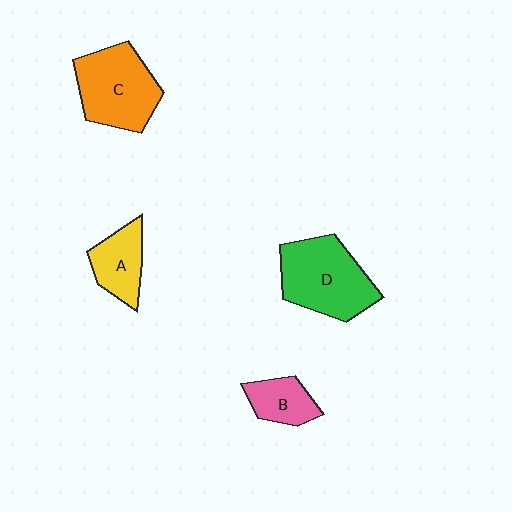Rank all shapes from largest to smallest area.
From largest to smallest: D (green), C (orange), A (yellow), B (pink).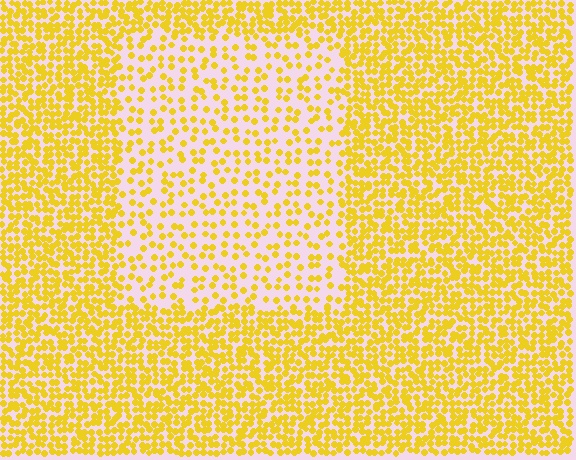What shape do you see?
I see a rectangle.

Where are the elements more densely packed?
The elements are more densely packed outside the rectangle boundary.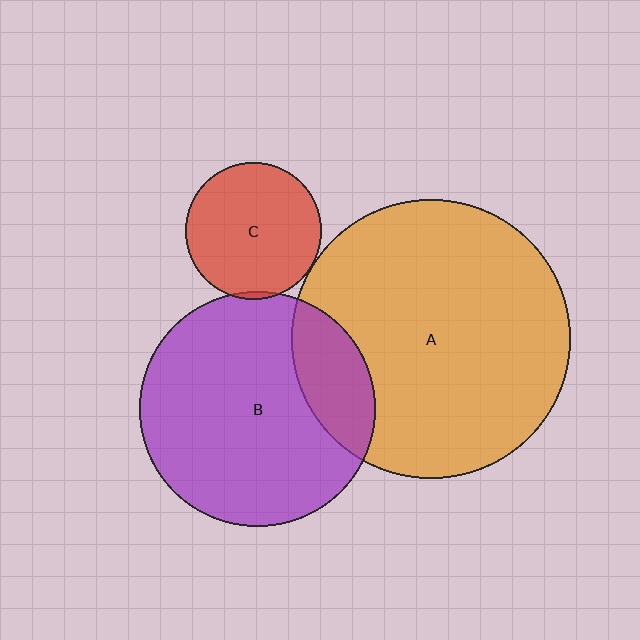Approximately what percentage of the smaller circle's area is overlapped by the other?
Approximately 5%.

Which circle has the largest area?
Circle A (orange).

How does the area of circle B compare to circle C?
Approximately 3.0 times.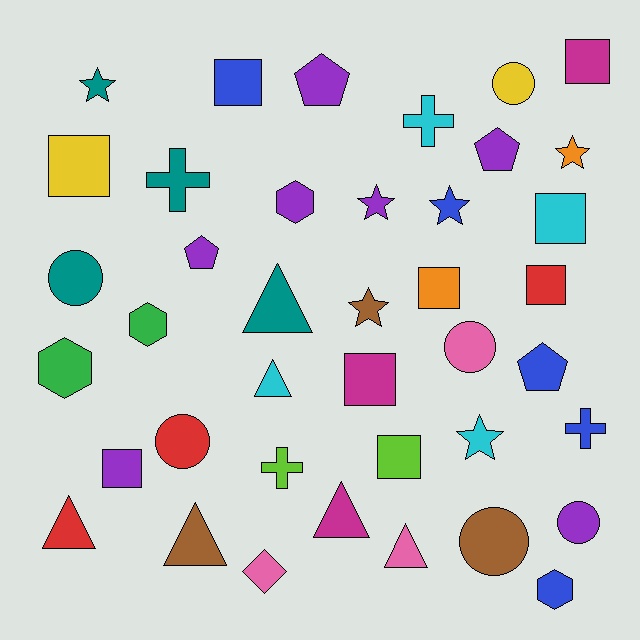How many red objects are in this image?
There are 3 red objects.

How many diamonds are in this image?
There is 1 diamond.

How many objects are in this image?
There are 40 objects.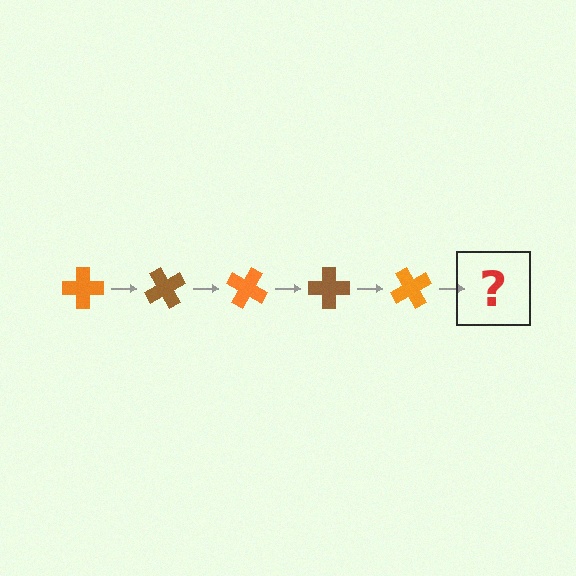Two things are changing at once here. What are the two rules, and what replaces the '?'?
The two rules are that it rotates 60 degrees each step and the color cycles through orange and brown. The '?' should be a brown cross, rotated 300 degrees from the start.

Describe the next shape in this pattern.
It should be a brown cross, rotated 300 degrees from the start.